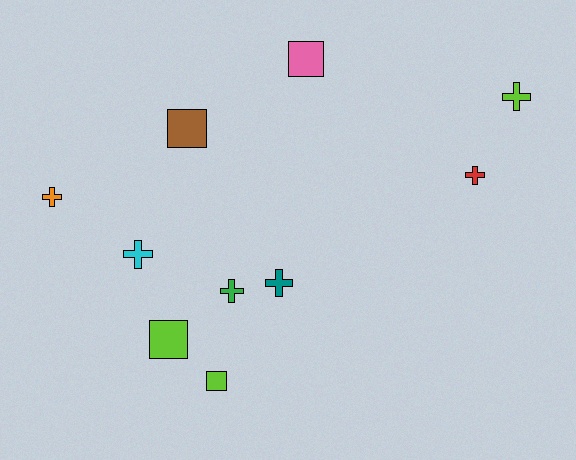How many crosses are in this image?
There are 6 crosses.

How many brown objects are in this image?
There is 1 brown object.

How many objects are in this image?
There are 10 objects.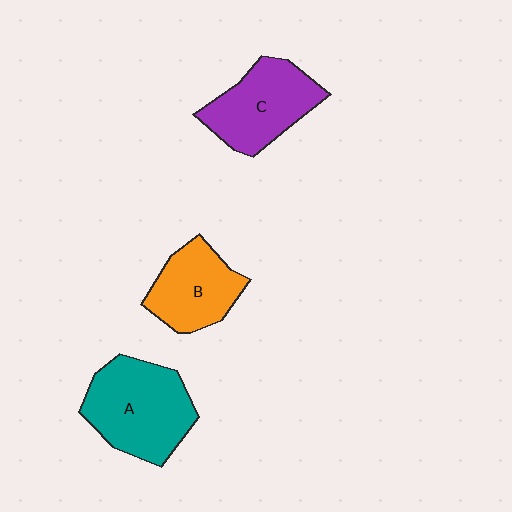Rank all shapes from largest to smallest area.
From largest to smallest: A (teal), C (purple), B (orange).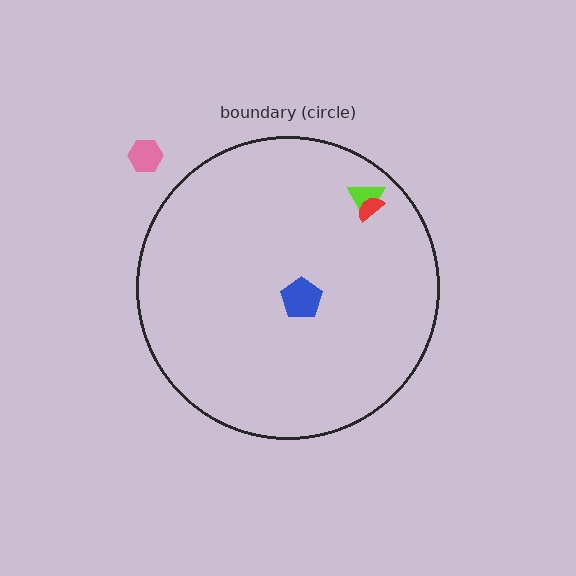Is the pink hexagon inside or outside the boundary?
Outside.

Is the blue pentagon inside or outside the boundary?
Inside.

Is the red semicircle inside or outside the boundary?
Inside.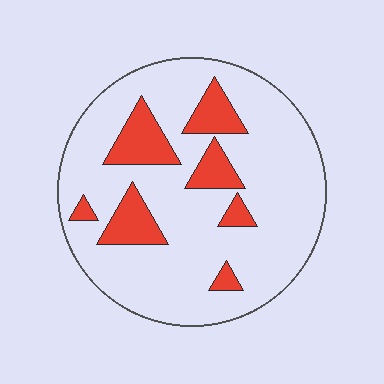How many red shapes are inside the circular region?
7.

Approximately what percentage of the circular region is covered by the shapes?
Approximately 20%.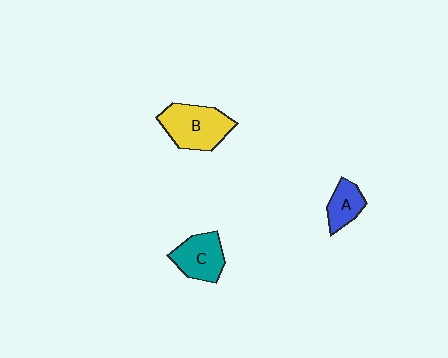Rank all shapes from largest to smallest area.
From largest to smallest: B (yellow), C (teal), A (blue).